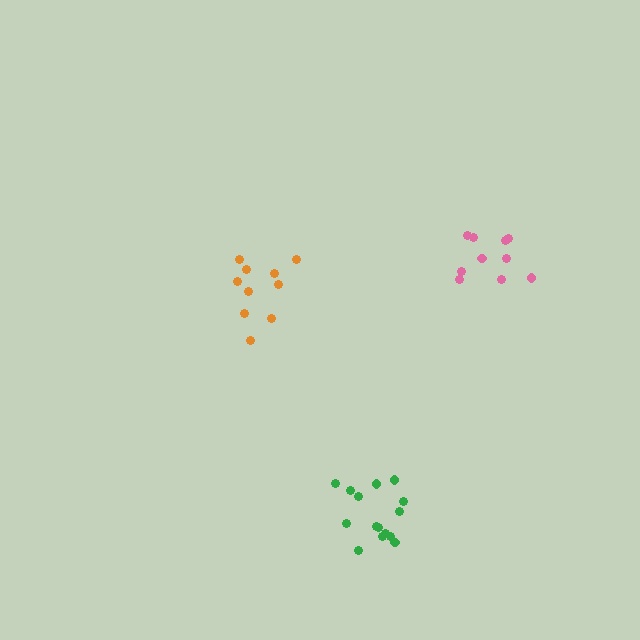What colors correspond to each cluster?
The clusters are colored: pink, green, orange.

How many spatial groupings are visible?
There are 3 spatial groupings.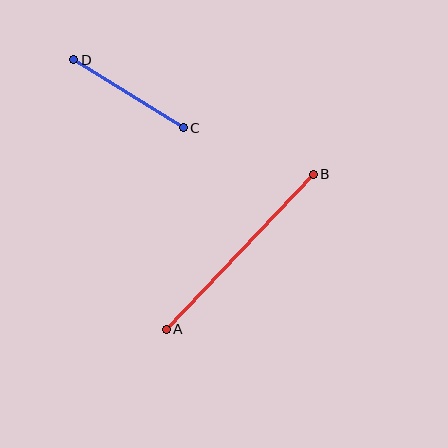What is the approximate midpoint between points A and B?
The midpoint is at approximately (240, 252) pixels.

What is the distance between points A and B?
The distance is approximately 214 pixels.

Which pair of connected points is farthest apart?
Points A and B are farthest apart.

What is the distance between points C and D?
The distance is approximately 129 pixels.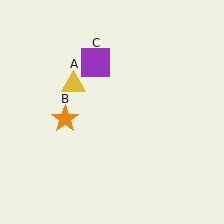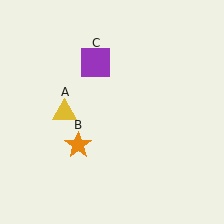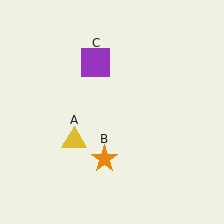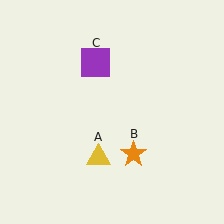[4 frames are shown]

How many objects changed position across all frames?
2 objects changed position: yellow triangle (object A), orange star (object B).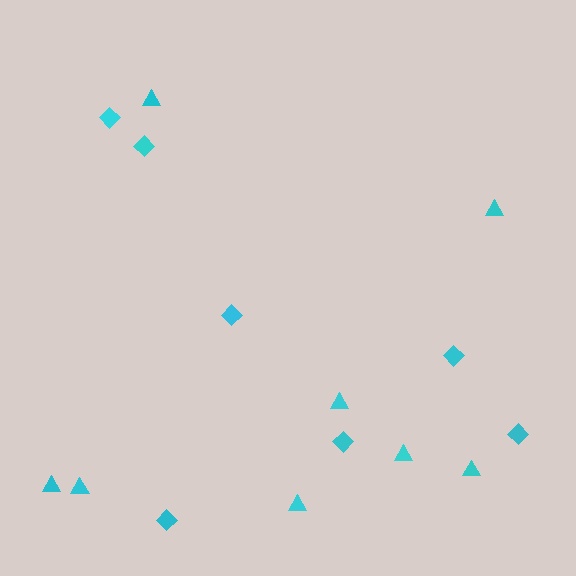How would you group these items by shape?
There are 2 groups: one group of triangles (8) and one group of diamonds (7).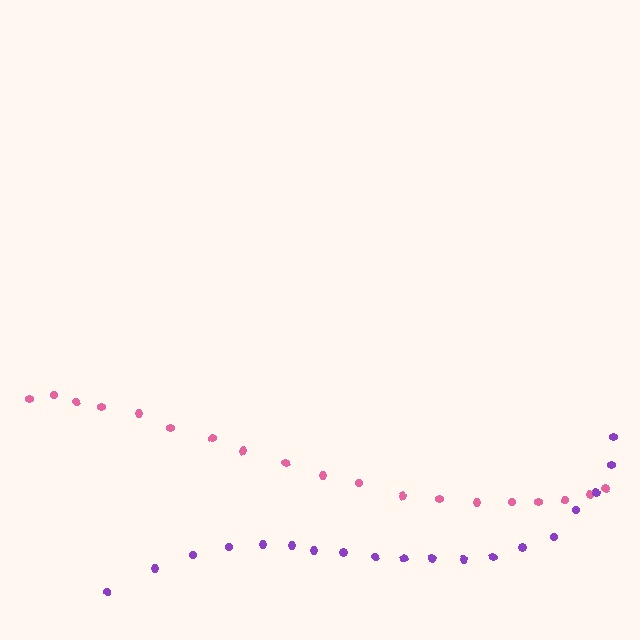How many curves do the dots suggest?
There are 2 distinct paths.